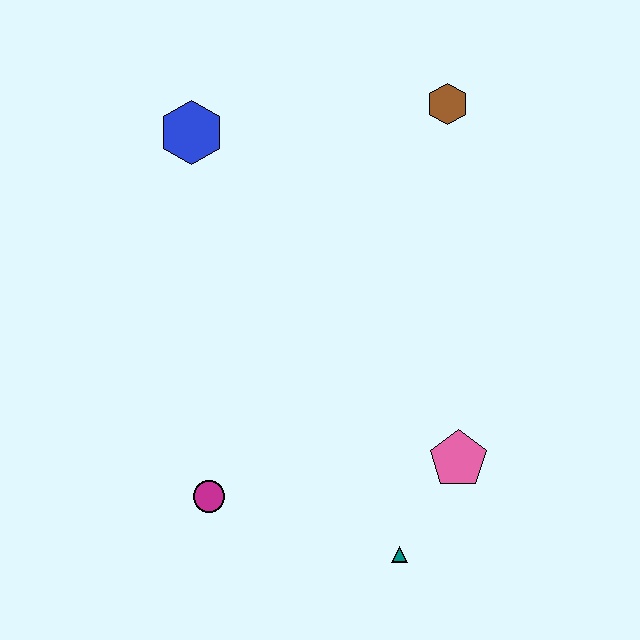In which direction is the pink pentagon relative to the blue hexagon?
The pink pentagon is below the blue hexagon.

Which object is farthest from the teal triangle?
The blue hexagon is farthest from the teal triangle.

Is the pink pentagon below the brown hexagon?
Yes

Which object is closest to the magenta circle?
The teal triangle is closest to the magenta circle.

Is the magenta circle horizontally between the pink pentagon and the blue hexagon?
Yes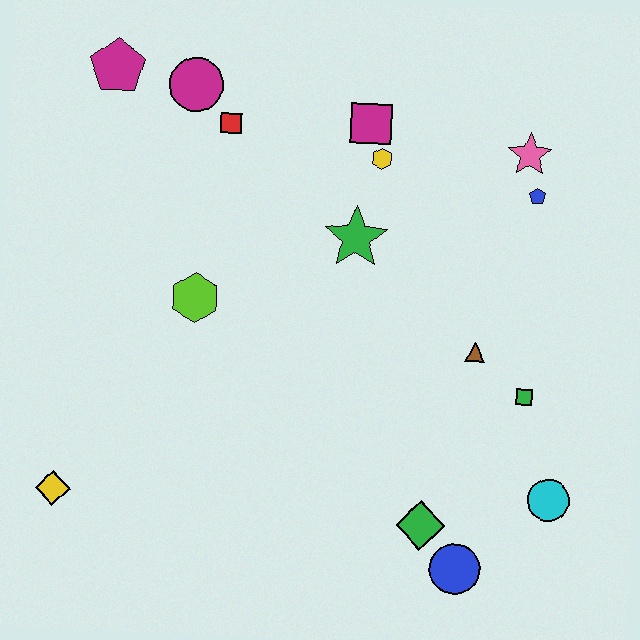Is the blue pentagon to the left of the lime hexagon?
No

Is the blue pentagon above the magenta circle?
No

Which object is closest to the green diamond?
The blue circle is closest to the green diamond.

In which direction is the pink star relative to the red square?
The pink star is to the right of the red square.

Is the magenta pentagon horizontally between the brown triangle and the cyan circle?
No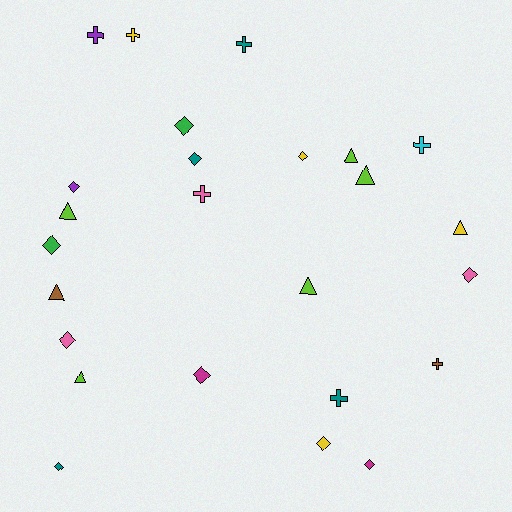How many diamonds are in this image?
There are 11 diamonds.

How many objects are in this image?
There are 25 objects.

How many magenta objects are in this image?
There are 2 magenta objects.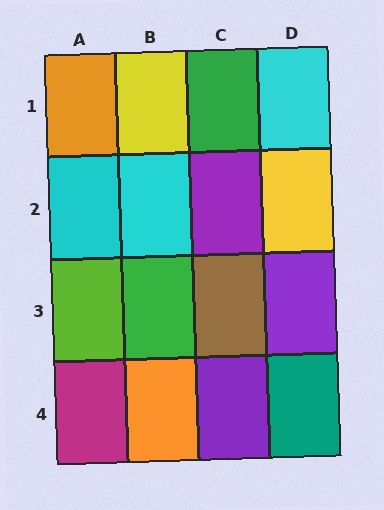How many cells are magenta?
1 cell is magenta.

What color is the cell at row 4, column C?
Purple.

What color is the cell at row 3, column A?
Lime.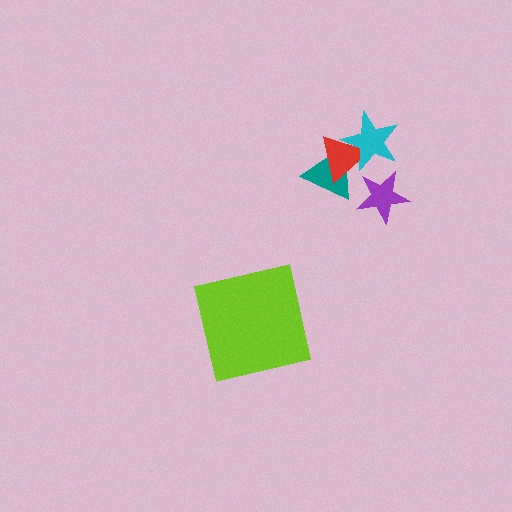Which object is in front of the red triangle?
The cyan star is in front of the red triangle.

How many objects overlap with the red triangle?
2 objects overlap with the red triangle.